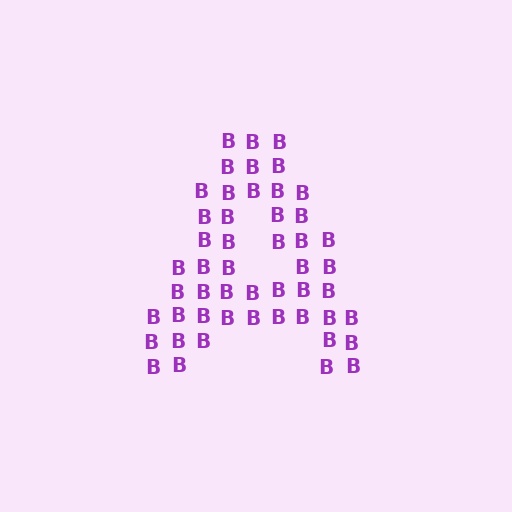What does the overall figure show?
The overall figure shows the letter A.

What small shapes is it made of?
It is made of small letter B's.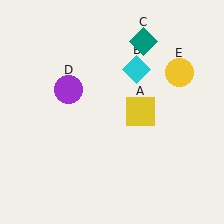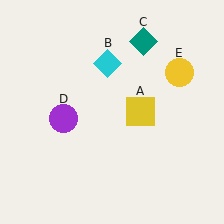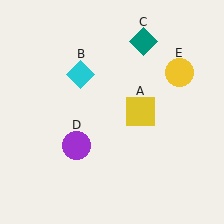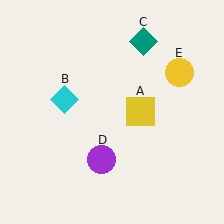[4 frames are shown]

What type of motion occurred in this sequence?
The cyan diamond (object B), purple circle (object D) rotated counterclockwise around the center of the scene.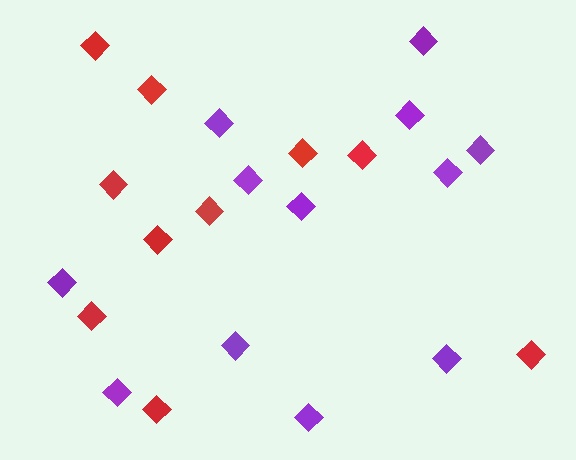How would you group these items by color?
There are 2 groups: one group of red diamonds (10) and one group of purple diamonds (12).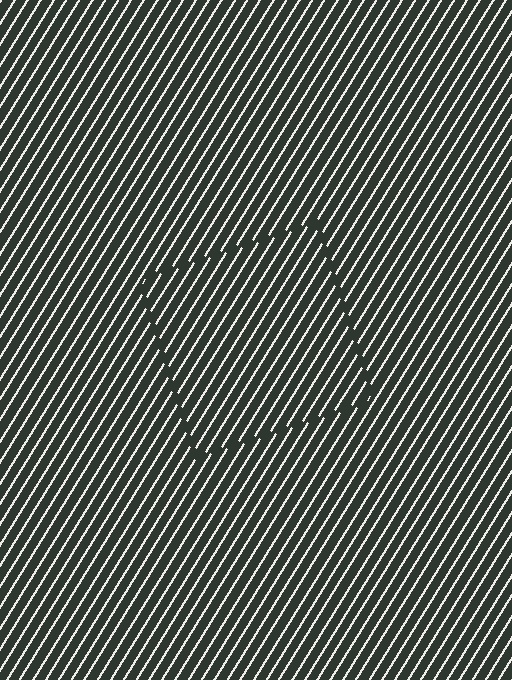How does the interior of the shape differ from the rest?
The interior of the shape contains the same grating, shifted by half a period — the contour is defined by the phase discontinuity where line-ends from the inner and outer gratings abut.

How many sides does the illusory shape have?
4 sides — the line-ends trace a square.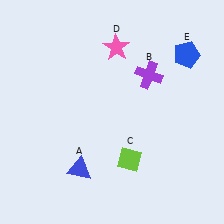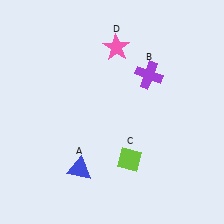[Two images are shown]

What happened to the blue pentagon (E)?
The blue pentagon (E) was removed in Image 2. It was in the top-right area of Image 1.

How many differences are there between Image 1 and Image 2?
There is 1 difference between the two images.